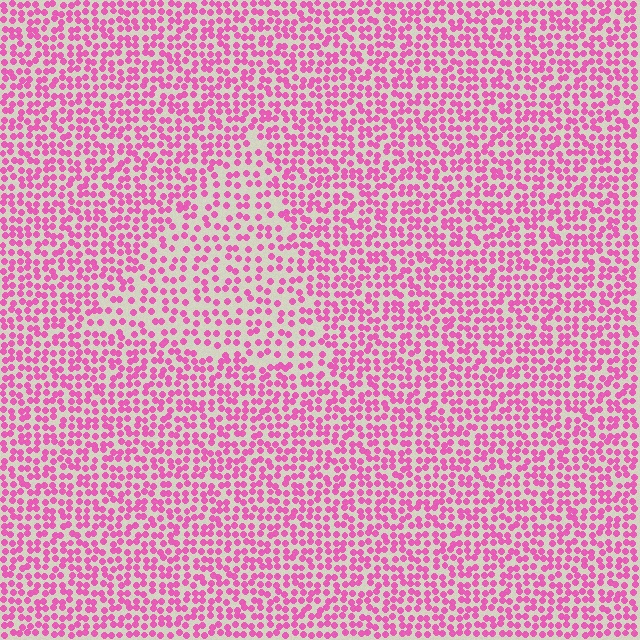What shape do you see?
I see a triangle.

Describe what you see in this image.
The image contains small pink elements arranged at two different densities. A triangle-shaped region is visible where the elements are less densely packed than the surrounding area.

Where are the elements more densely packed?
The elements are more densely packed outside the triangle boundary.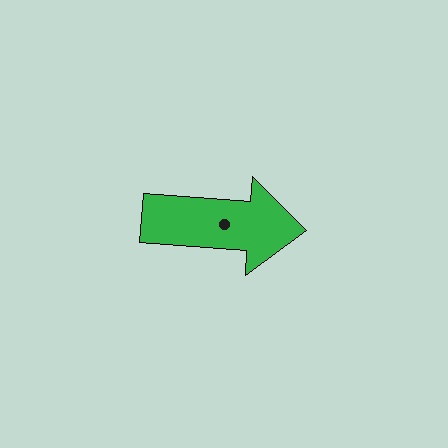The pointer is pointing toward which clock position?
Roughly 3 o'clock.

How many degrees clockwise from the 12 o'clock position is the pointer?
Approximately 94 degrees.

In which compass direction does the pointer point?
East.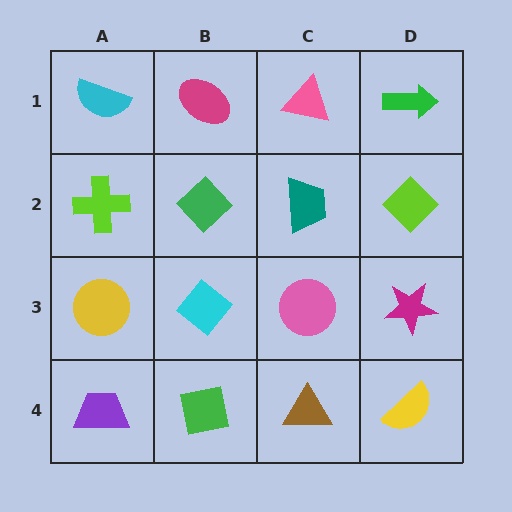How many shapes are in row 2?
4 shapes.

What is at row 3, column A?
A yellow circle.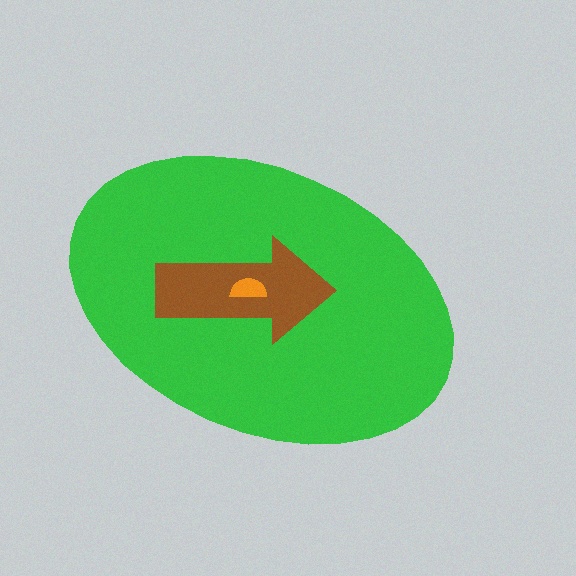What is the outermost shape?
The green ellipse.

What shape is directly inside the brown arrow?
The orange semicircle.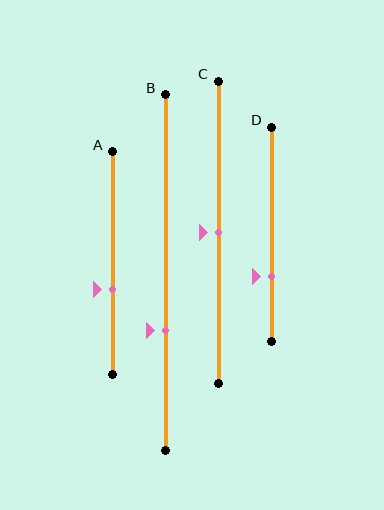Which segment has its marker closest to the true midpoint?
Segment C has its marker closest to the true midpoint.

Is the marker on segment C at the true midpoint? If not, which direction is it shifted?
Yes, the marker on segment C is at the true midpoint.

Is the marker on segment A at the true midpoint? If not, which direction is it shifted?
No, the marker on segment A is shifted downward by about 12% of the segment length.